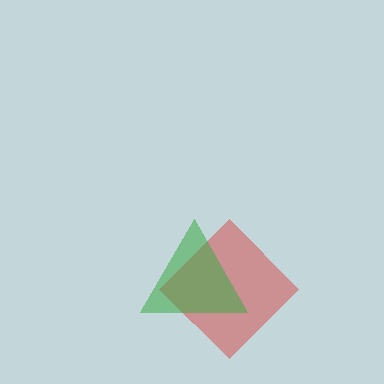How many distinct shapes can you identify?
There are 2 distinct shapes: a red diamond, a green triangle.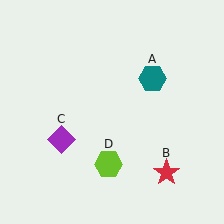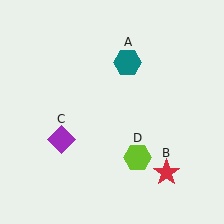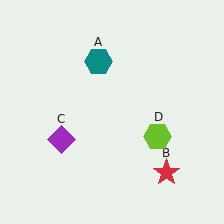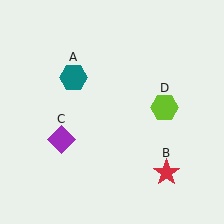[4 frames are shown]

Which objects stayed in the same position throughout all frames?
Red star (object B) and purple diamond (object C) remained stationary.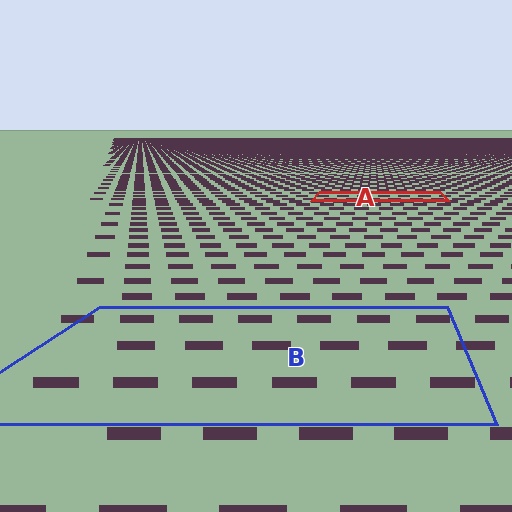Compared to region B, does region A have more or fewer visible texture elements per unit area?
Region A has more texture elements per unit area — they are packed more densely because it is farther away.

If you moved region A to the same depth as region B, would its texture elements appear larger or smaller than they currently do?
They would appear larger. At a closer depth, the same texture elements are projected at a bigger on-screen size.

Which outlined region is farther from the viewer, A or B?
Region A is farther from the viewer — the texture elements inside it appear smaller and more densely packed.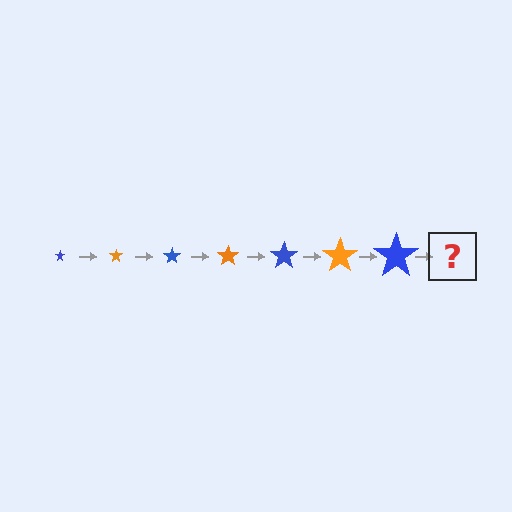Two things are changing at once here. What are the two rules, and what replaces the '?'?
The two rules are that the star grows larger each step and the color cycles through blue and orange. The '?' should be an orange star, larger than the previous one.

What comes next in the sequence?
The next element should be an orange star, larger than the previous one.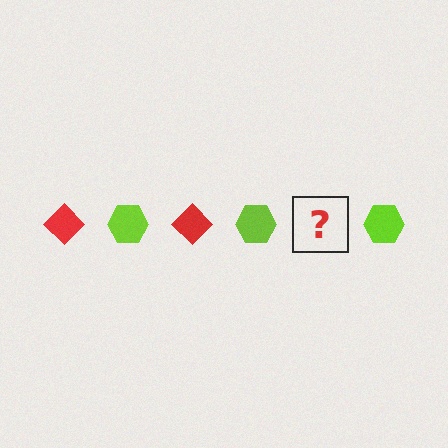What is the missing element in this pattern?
The missing element is a red diamond.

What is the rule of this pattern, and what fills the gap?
The rule is that the pattern alternates between red diamond and lime hexagon. The gap should be filled with a red diamond.